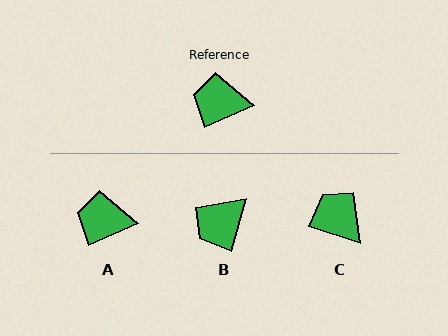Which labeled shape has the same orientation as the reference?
A.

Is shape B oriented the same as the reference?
No, it is off by about 50 degrees.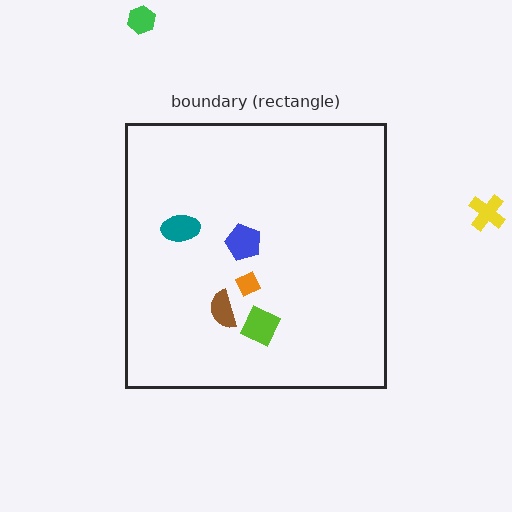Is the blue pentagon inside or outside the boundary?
Inside.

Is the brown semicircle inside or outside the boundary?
Inside.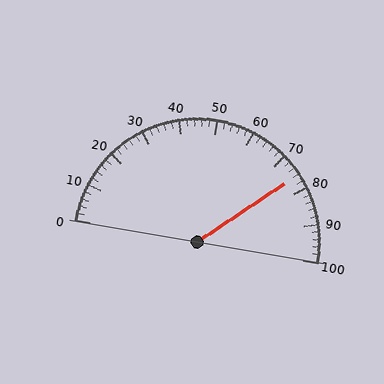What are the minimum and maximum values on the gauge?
The gauge ranges from 0 to 100.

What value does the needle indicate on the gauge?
The needle indicates approximately 76.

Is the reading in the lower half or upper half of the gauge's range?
The reading is in the upper half of the range (0 to 100).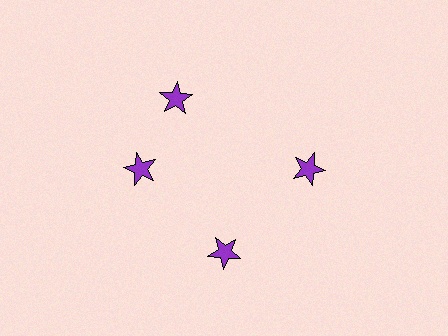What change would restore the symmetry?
The symmetry would be restored by rotating it back into even spacing with its neighbors so that all 4 stars sit at equal angles and equal distance from the center.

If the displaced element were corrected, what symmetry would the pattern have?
It would have 4-fold rotational symmetry — the pattern would map onto itself every 90 degrees.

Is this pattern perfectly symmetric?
No. The 4 purple stars are arranged in a ring, but one element near the 12 o'clock position is rotated out of alignment along the ring, breaking the 4-fold rotational symmetry.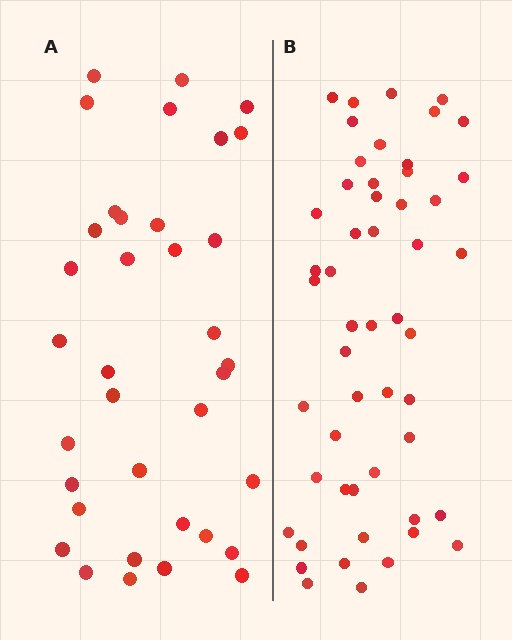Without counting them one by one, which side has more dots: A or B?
Region B (the right region) has more dots.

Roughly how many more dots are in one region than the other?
Region B has approximately 15 more dots than region A.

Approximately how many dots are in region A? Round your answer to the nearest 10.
About 40 dots. (The exact count is 36, which rounds to 40.)